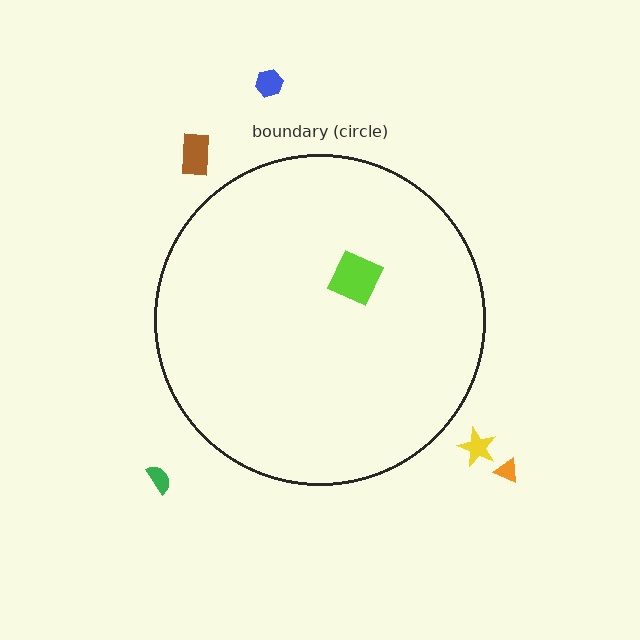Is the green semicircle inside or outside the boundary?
Outside.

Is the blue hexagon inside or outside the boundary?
Outside.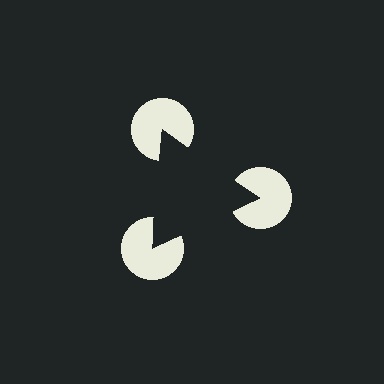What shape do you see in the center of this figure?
An illusory triangle — its edges are inferred from the aligned wedge cuts in the pac-man discs, not physically drawn.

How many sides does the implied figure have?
3 sides.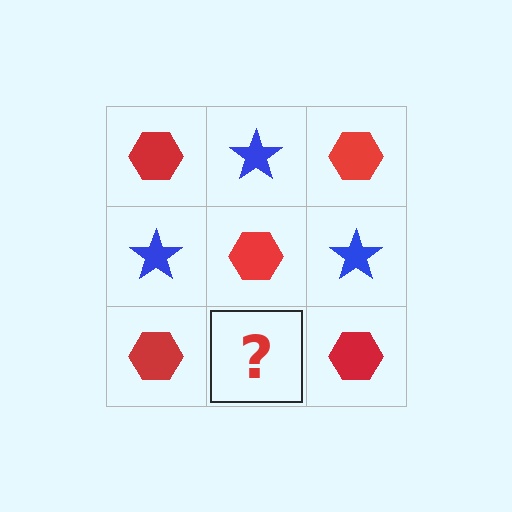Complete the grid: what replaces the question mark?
The question mark should be replaced with a blue star.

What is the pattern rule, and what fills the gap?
The rule is that it alternates red hexagon and blue star in a checkerboard pattern. The gap should be filled with a blue star.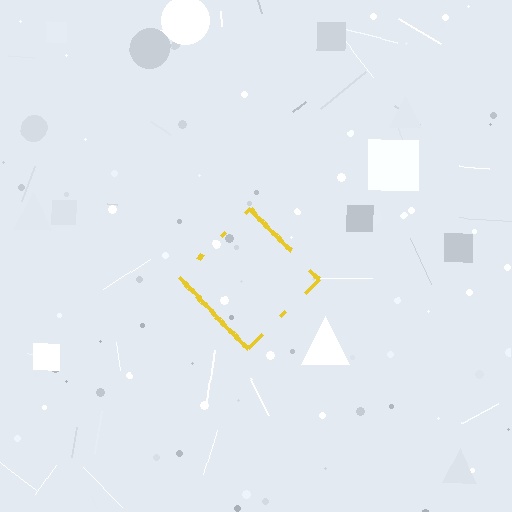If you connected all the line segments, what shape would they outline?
They would outline a diamond.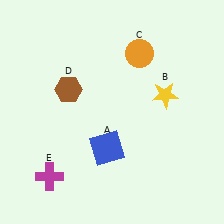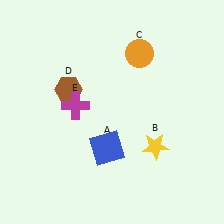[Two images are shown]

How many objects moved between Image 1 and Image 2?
2 objects moved between the two images.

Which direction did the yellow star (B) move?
The yellow star (B) moved down.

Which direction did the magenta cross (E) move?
The magenta cross (E) moved up.